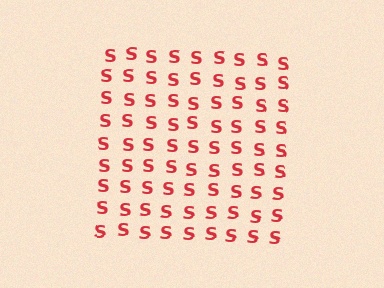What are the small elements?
The small elements are letter S's.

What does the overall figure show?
The overall figure shows a square.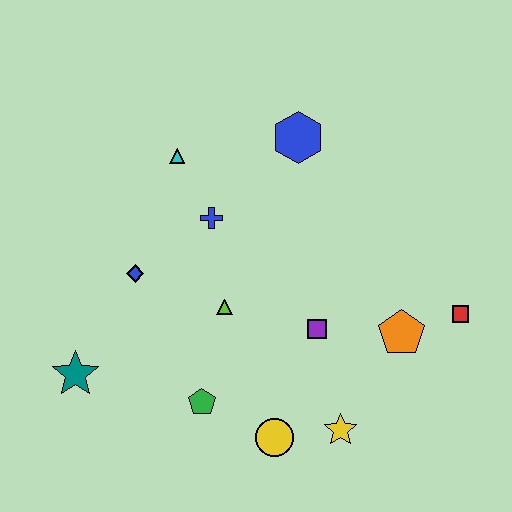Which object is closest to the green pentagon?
The yellow circle is closest to the green pentagon.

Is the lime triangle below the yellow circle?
No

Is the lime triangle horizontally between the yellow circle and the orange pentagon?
No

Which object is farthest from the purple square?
The teal star is farthest from the purple square.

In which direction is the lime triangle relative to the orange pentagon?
The lime triangle is to the left of the orange pentagon.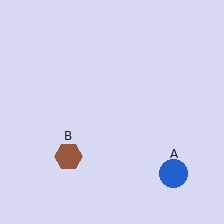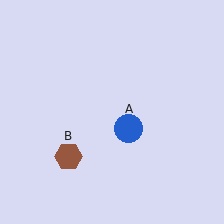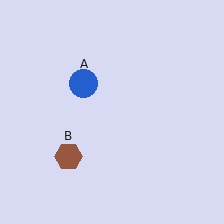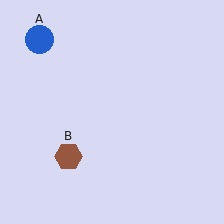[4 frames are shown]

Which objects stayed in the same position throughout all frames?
Brown hexagon (object B) remained stationary.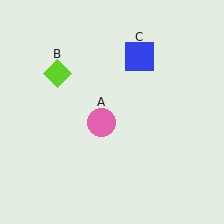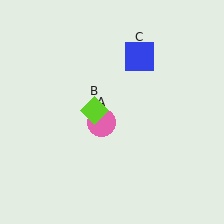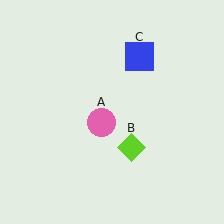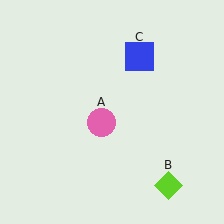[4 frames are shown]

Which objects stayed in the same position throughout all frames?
Pink circle (object A) and blue square (object C) remained stationary.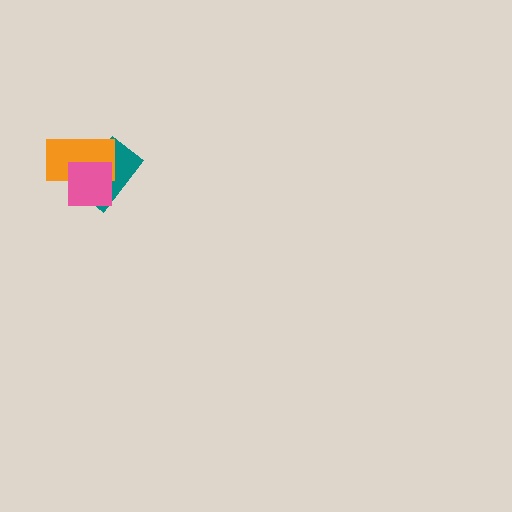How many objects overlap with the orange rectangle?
2 objects overlap with the orange rectangle.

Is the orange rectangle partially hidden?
Yes, it is partially covered by another shape.